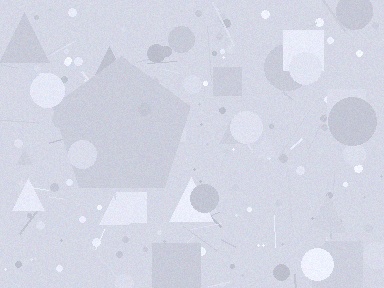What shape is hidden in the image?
A pentagon is hidden in the image.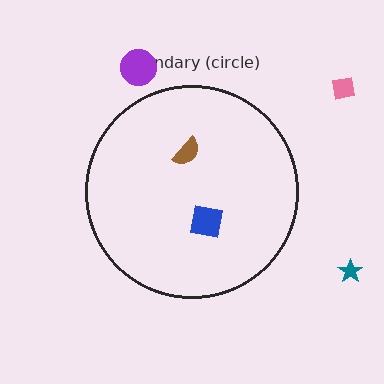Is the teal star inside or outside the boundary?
Outside.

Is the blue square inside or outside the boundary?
Inside.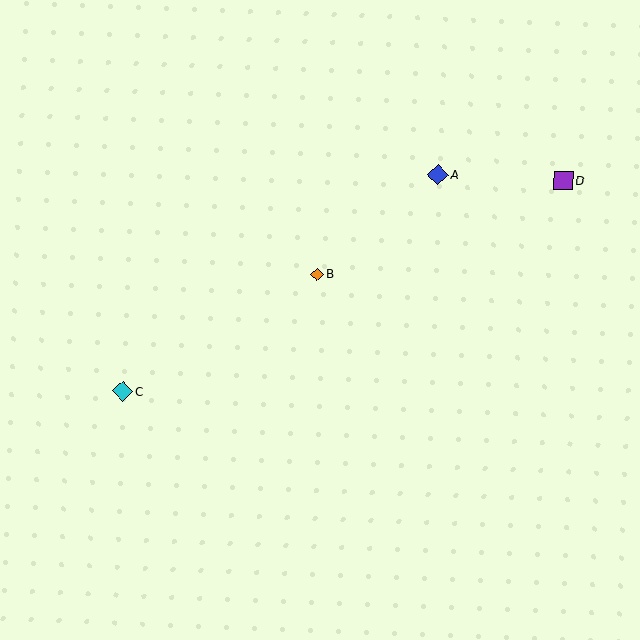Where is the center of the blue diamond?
The center of the blue diamond is at (438, 175).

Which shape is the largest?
The blue diamond (labeled A) is the largest.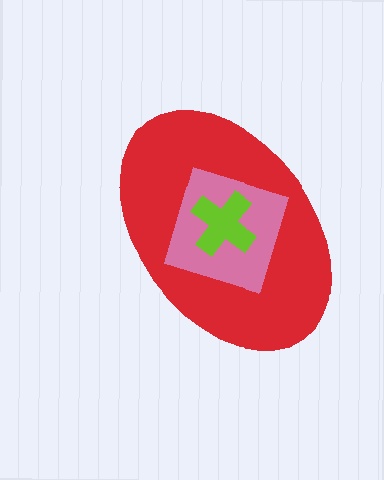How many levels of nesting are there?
3.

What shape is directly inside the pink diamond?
The lime cross.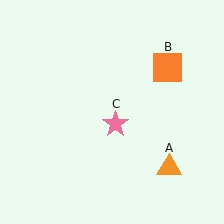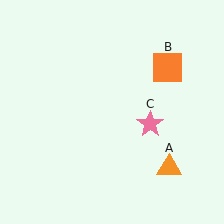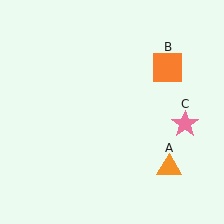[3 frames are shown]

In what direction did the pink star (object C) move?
The pink star (object C) moved right.